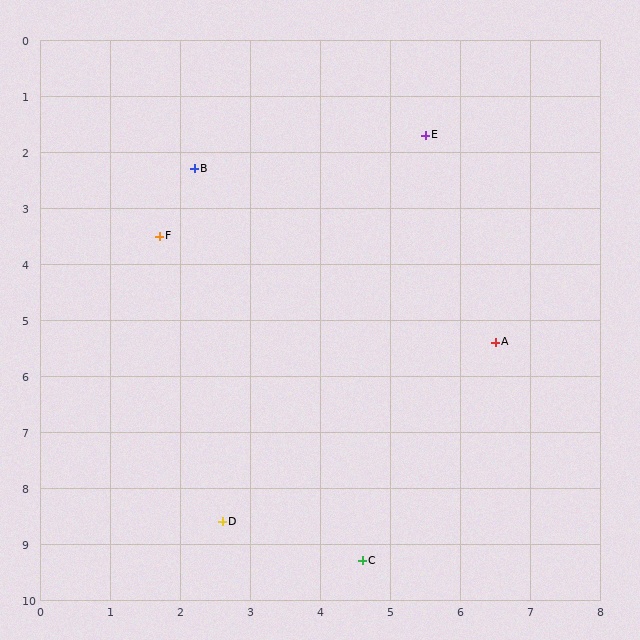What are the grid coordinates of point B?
Point B is at approximately (2.2, 2.3).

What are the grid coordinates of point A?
Point A is at approximately (6.5, 5.4).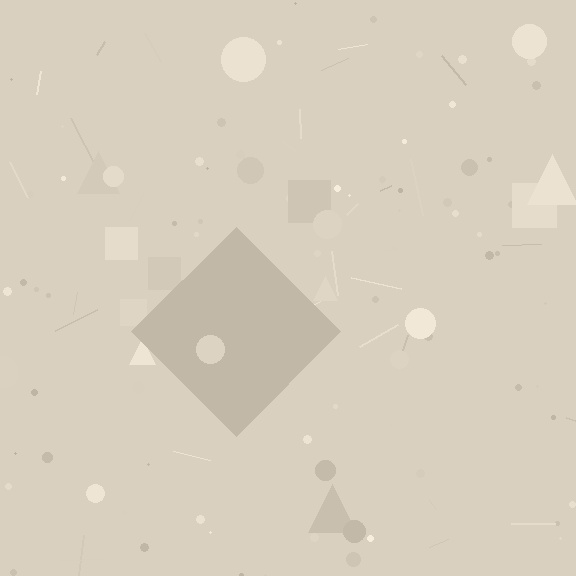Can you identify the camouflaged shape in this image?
The camouflaged shape is a diamond.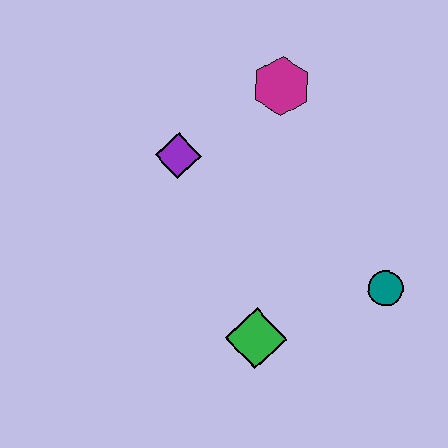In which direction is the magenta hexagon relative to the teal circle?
The magenta hexagon is above the teal circle.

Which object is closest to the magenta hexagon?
The purple diamond is closest to the magenta hexagon.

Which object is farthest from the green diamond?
The magenta hexagon is farthest from the green diamond.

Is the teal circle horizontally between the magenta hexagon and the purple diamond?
No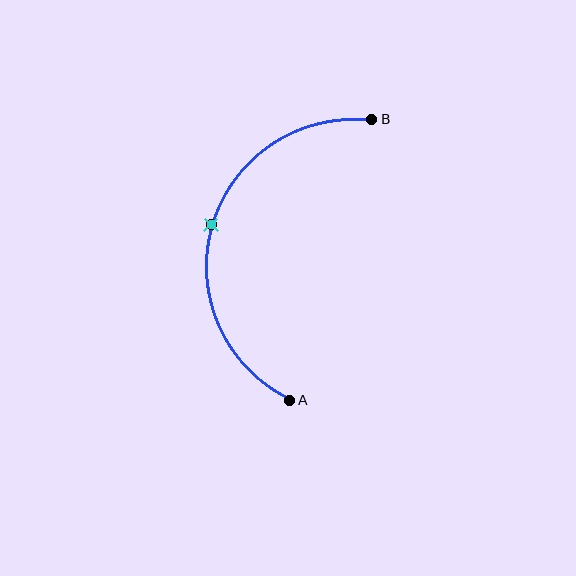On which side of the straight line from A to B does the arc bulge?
The arc bulges to the left of the straight line connecting A and B.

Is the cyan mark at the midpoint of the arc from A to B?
Yes. The cyan mark lies on the arc at equal arc-length from both A and B — it is the arc midpoint.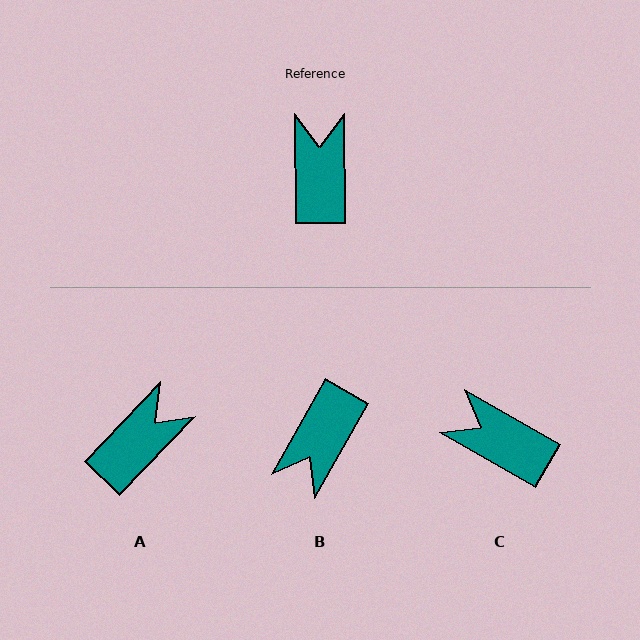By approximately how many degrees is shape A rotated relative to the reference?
Approximately 44 degrees clockwise.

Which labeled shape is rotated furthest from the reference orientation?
B, about 150 degrees away.